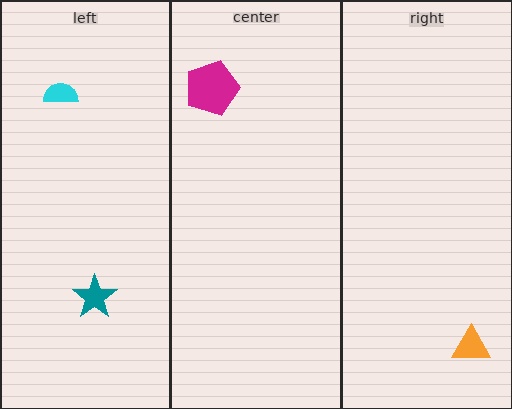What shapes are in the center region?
The magenta pentagon.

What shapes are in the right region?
The orange triangle.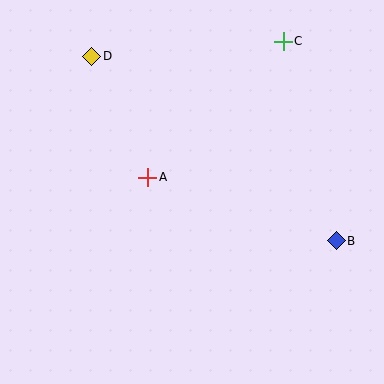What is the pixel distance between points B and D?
The distance between B and D is 306 pixels.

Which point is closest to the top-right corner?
Point C is closest to the top-right corner.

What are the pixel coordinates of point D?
Point D is at (92, 56).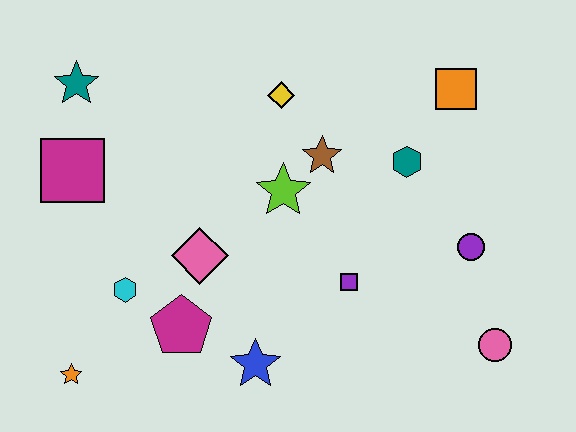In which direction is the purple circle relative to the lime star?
The purple circle is to the right of the lime star.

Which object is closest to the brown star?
The lime star is closest to the brown star.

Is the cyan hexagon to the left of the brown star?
Yes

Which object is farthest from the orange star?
The orange square is farthest from the orange star.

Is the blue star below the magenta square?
Yes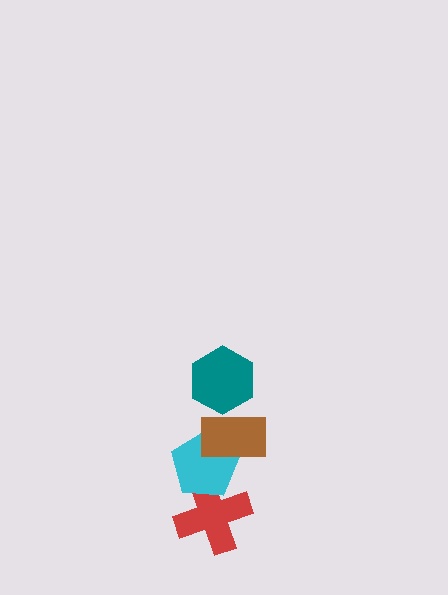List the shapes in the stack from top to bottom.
From top to bottom: the teal hexagon, the brown rectangle, the cyan pentagon, the red cross.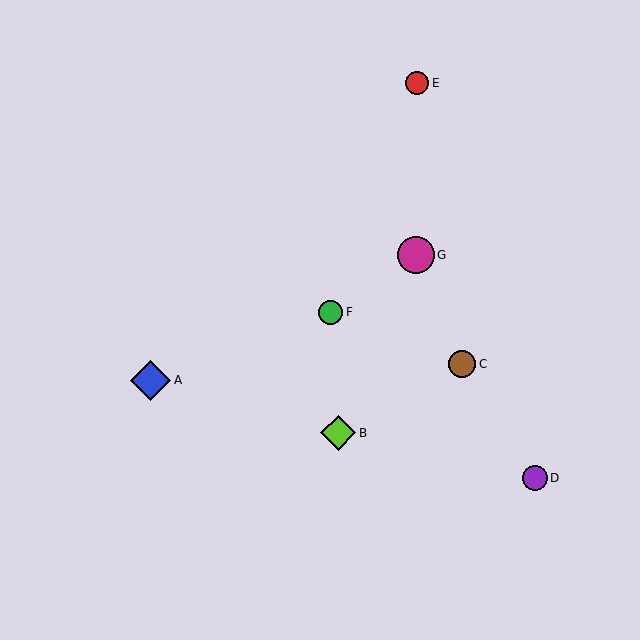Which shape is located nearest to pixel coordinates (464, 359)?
The brown circle (labeled C) at (462, 364) is nearest to that location.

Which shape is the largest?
The blue diamond (labeled A) is the largest.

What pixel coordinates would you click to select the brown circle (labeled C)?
Click at (462, 364) to select the brown circle C.